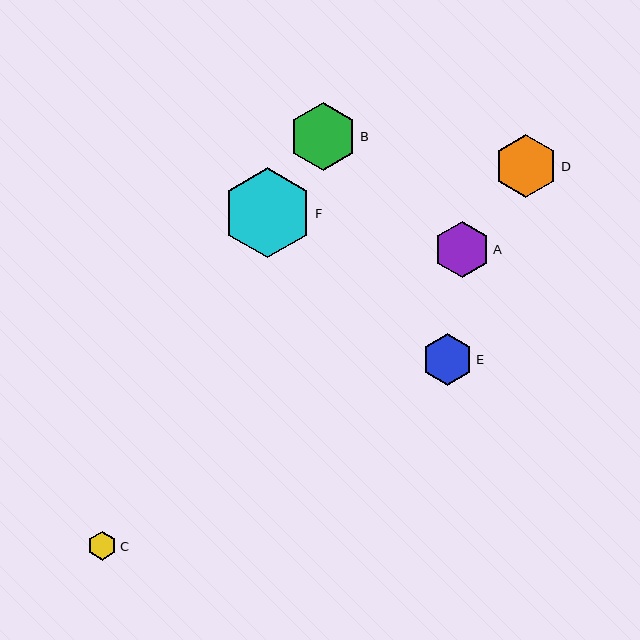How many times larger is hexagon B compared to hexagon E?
Hexagon B is approximately 1.3 times the size of hexagon E.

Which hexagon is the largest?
Hexagon F is the largest with a size of approximately 90 pixels.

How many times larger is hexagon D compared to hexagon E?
Hexagon D is approximately 1.2 times the size of hexagon E.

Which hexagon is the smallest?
Hexagon C is the smallest with a size of approximately 29 pixels.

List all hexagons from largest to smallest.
From largest to smallest: F, B, D, A, E, C.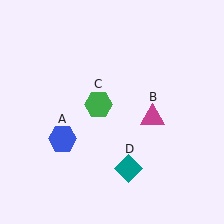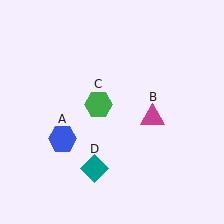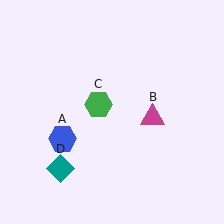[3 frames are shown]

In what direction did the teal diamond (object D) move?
The teal diamond (object D) moved left.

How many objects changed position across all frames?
1 object changed position: teal diamond (object D).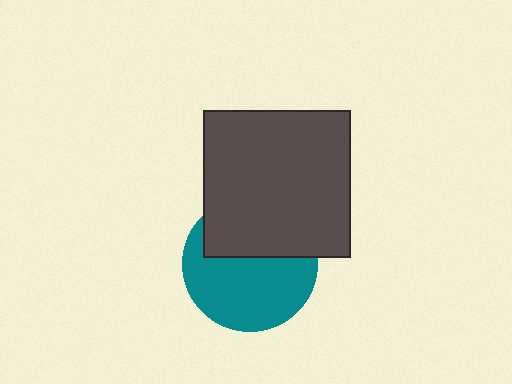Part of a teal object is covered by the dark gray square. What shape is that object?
It is a circle.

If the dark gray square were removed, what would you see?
You would see the complete teal circle.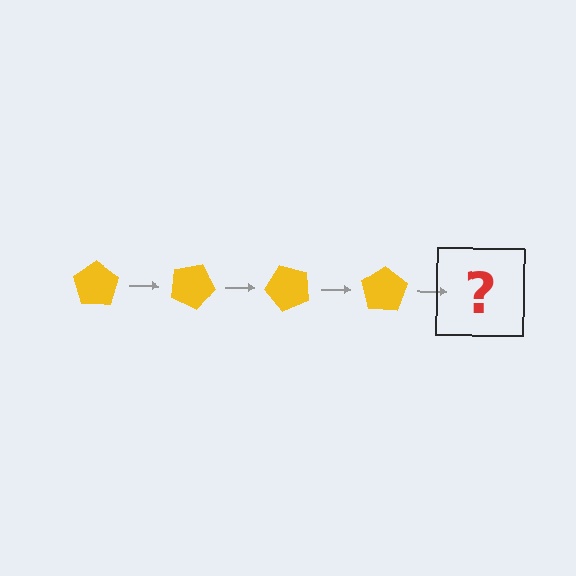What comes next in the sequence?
The next element should be a yellow pentagon rotated 100 degrees.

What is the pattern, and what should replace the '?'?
The pattern is that the pentagon rotates 25 degrees each step. The '?' should be a yellow pentagon rotated 100 degrees.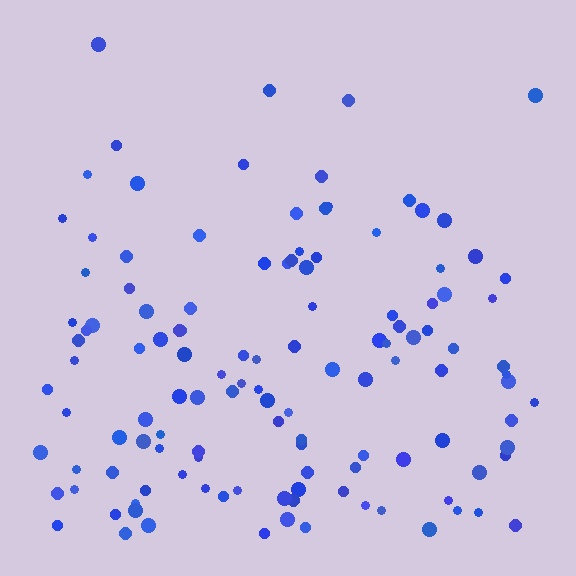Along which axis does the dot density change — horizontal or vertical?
Vertical.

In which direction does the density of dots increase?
From top to bottom, with the bottom side densest.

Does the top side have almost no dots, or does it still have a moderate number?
Still a moderate number, just noticeably fewer than the bottom.